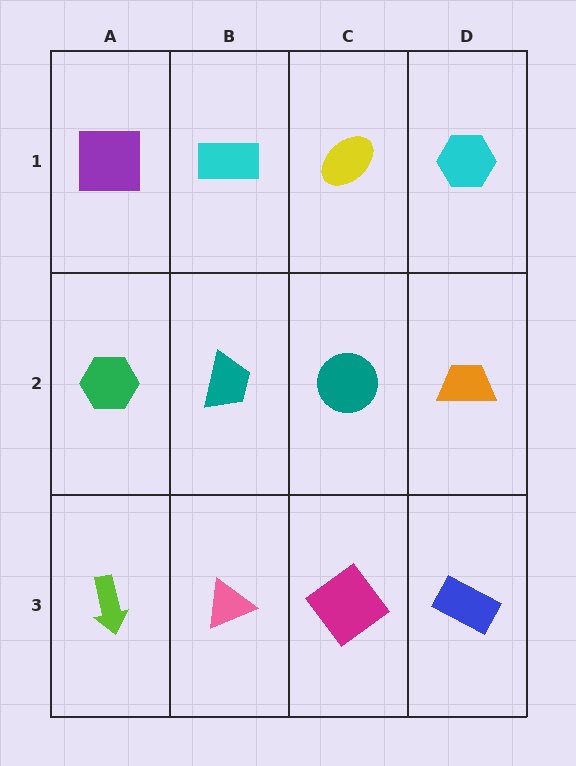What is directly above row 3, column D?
An orange trapezoid.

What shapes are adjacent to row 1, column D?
An orange trapezoid (row 2, column D), a yellow ellipse (row 1, column C).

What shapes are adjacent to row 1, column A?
A green hexagon (row 2, column A), a cyan rectangle (row 1, column B).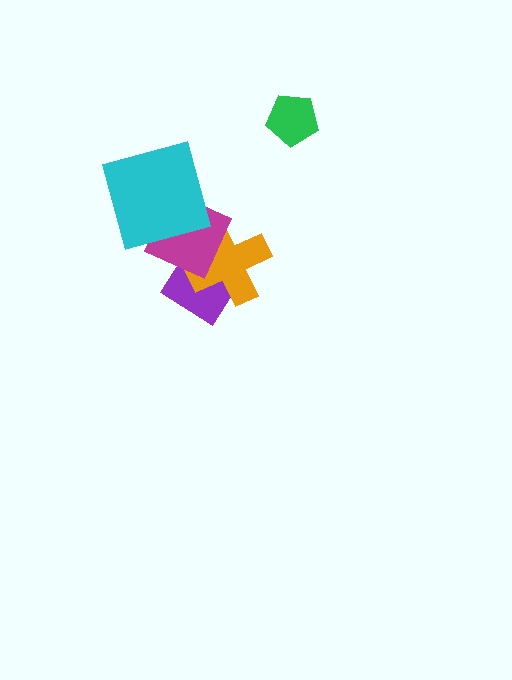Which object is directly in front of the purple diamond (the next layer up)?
The orange cross is directly in front of the purple diamond.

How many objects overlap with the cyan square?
1 object overlaps with the cyan square.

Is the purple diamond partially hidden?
Yes, it is partially covered by another shape.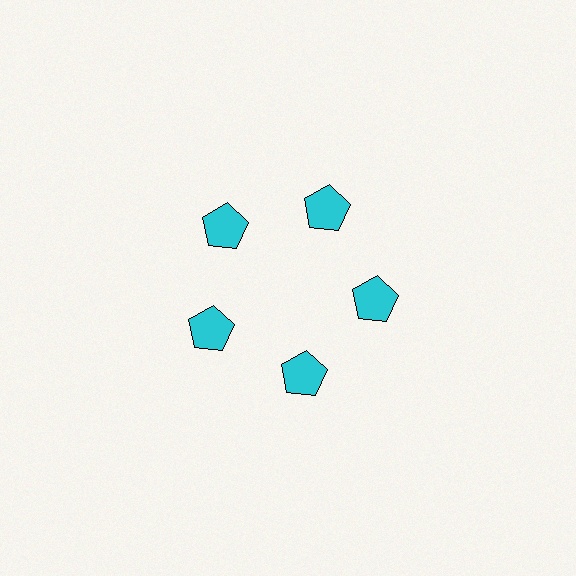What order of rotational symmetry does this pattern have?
This pattern has 5-fold rotational symmetry.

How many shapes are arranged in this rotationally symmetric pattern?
There are 5 shapes, arranged in 5 groups of 1.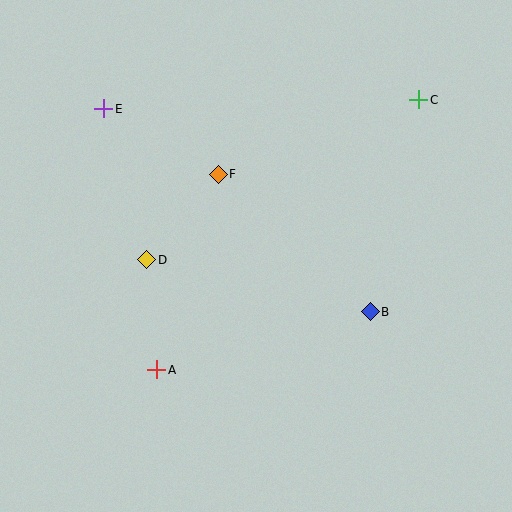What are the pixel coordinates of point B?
Point B is at (370, 312).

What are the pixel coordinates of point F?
Point F is at (218, 174).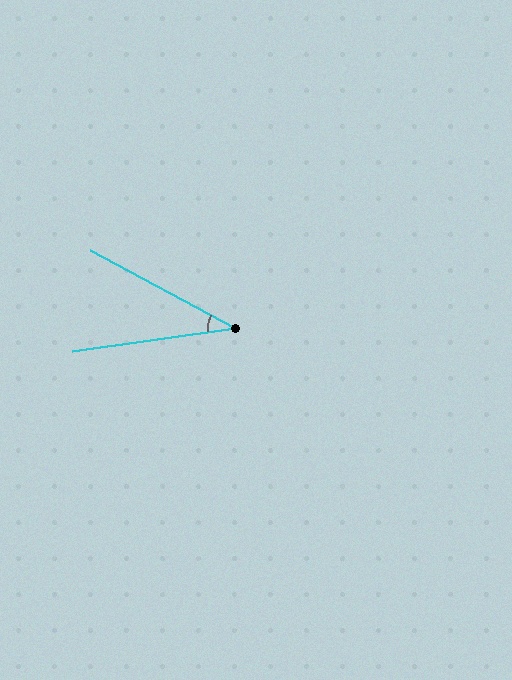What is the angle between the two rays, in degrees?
Approximately 36 degrees.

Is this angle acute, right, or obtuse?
It is acute.